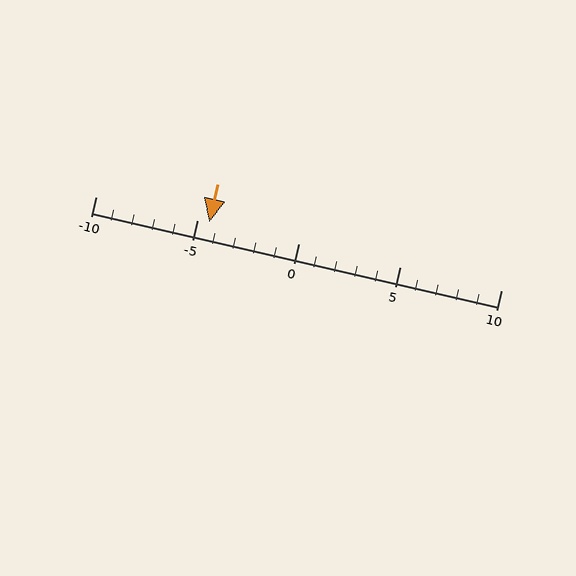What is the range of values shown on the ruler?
The ruler shows values from -10 to 10.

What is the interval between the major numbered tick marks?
The major tick marks are spaced 5 units apart.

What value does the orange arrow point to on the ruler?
The orange arrow points to approximately -4.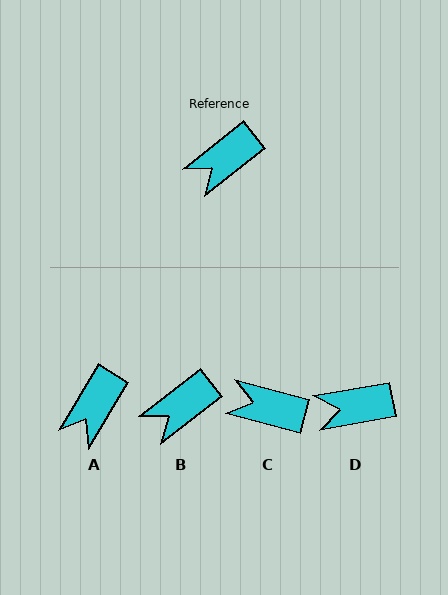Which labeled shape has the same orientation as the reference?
B.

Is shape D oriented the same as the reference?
No, it is off by about 28 degrees.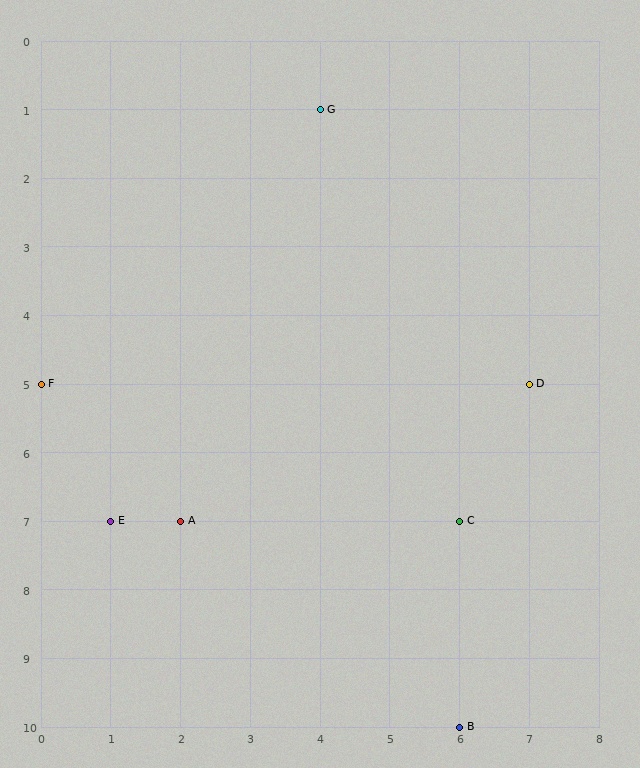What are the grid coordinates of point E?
Point E is at grid coordinates (1, 7).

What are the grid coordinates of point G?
Point G is at grid coordinates (4, 1).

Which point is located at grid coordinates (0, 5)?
Point F is at (0, 5).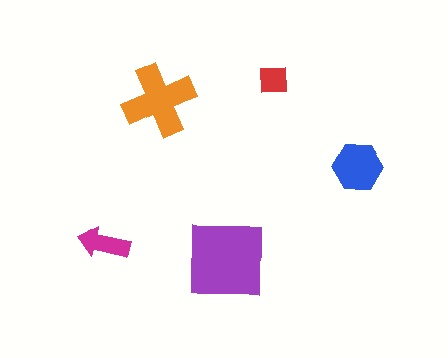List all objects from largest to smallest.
The purple square, the orange cross, the blue hexagon, the magenta arrow, the red square.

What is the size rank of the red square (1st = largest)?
5th.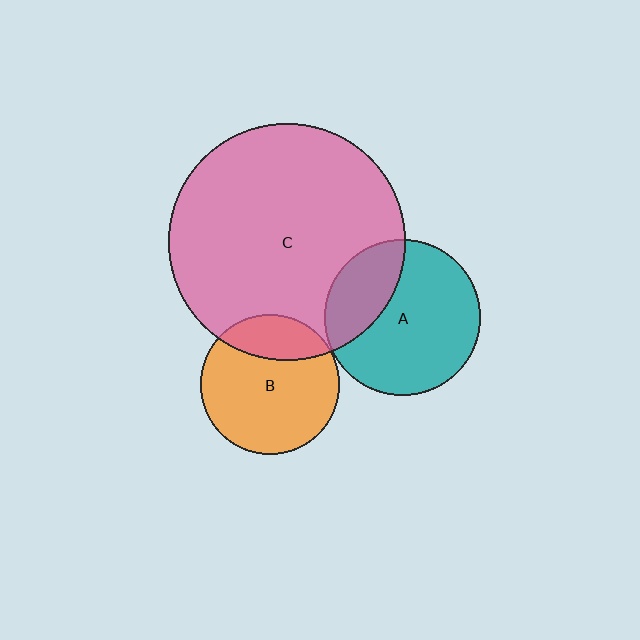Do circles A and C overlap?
Yes.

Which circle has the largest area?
Circle C (pink).